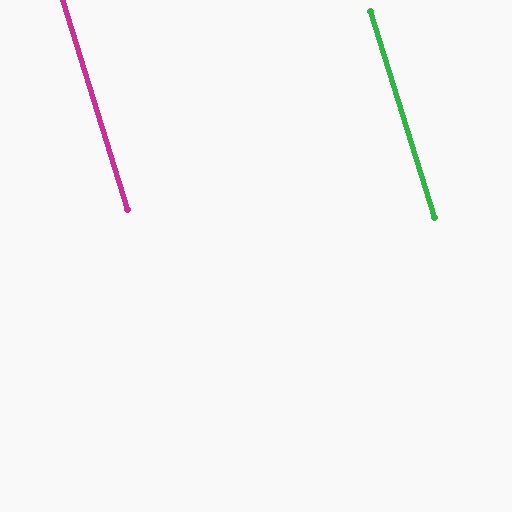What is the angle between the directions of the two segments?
Approximately 0 degrees.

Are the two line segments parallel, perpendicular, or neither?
Parallel — their directions differ by only 0.2°.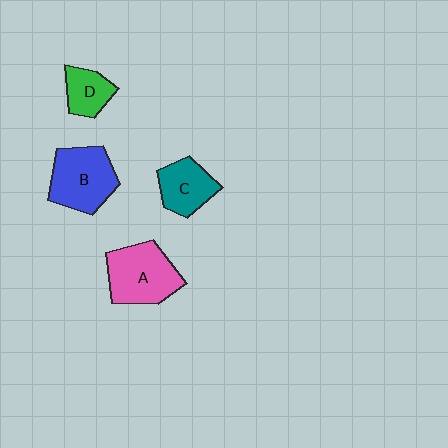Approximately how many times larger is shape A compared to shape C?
Approximately 1.5 times.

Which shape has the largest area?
Shape A (pink).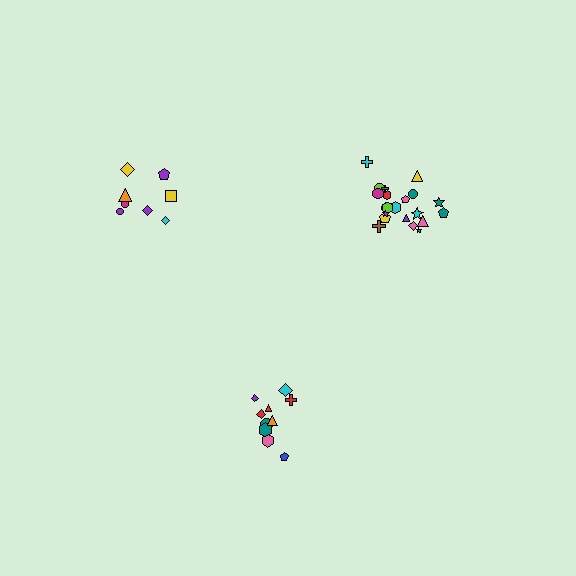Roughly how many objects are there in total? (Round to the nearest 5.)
Roughly 40 objects in total.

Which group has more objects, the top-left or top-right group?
The top-right group.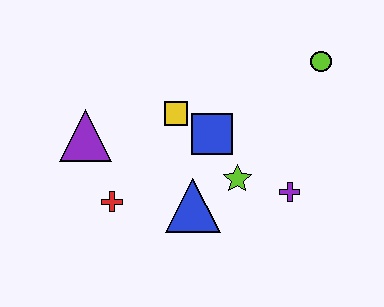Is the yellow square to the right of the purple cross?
No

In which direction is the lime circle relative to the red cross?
The lime circle is to the right of the red cross.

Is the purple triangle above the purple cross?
Yes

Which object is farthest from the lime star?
The purple triangle is farthest from the lime star.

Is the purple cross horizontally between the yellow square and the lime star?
No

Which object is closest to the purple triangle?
The red cross is closest to the purple triangle.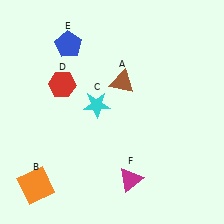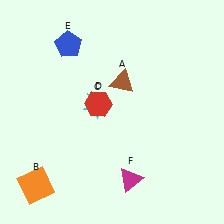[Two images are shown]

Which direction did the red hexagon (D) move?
The red hexagon (D) moved right.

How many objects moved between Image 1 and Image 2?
1 object moved between the two images.